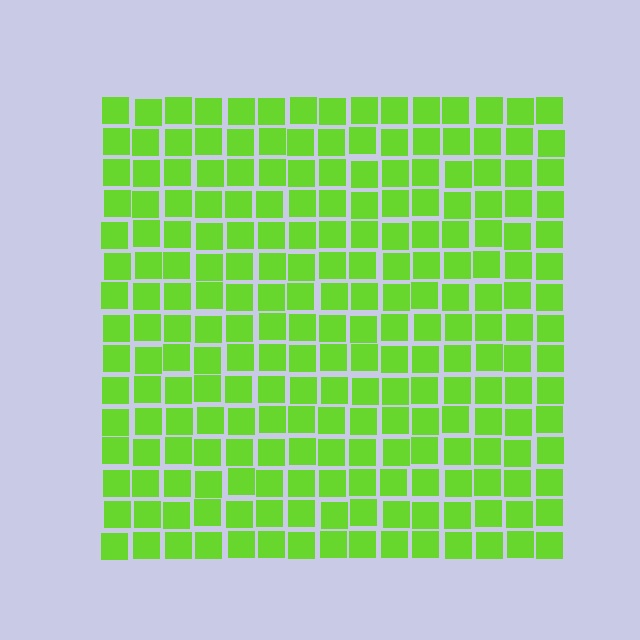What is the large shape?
The large shape is a square.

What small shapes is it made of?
It is made of small squares.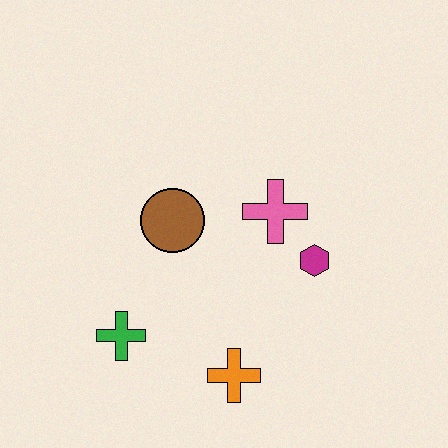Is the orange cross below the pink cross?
Yes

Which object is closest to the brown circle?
The pink cross is closest to the brown circle.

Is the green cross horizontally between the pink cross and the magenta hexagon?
No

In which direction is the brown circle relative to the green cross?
The brown circle is above the green cross.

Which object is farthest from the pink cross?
The green cross is farthest from the pink cross.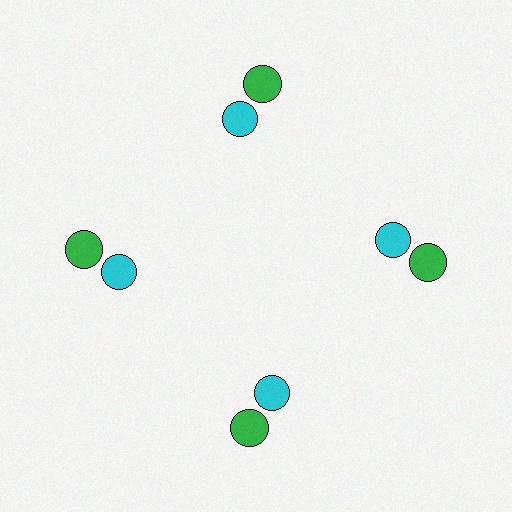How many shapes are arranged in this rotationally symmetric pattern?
There are 8 shapes, arranged in 4 groups of 2.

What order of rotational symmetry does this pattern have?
This pattern has 4-fold rotational symmetry.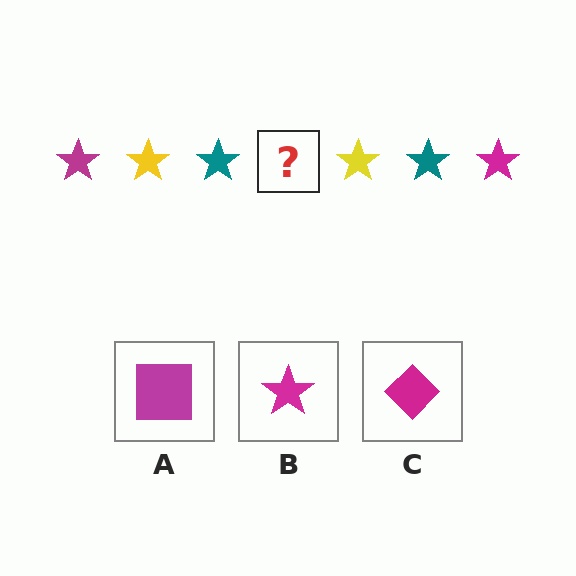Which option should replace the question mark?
Option B.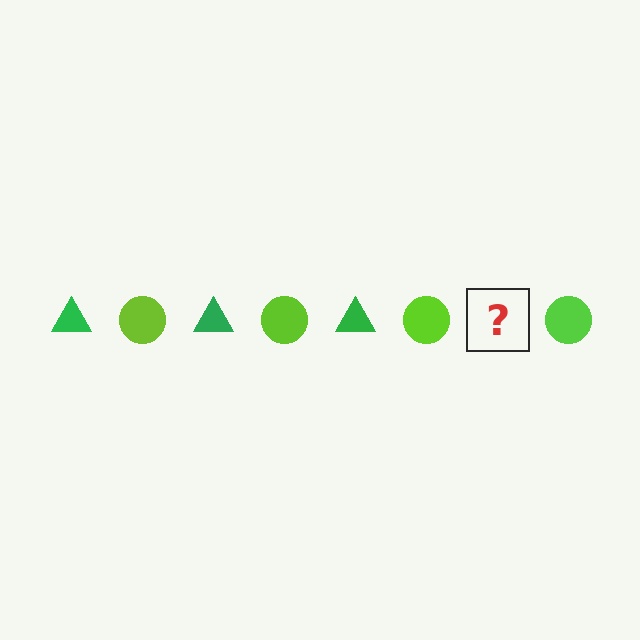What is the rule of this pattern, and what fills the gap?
The rule is that the pattern alternates between green triangle and lime circle. The gap should be filled with a green triangle.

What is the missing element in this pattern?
The missing element is a green triangle.